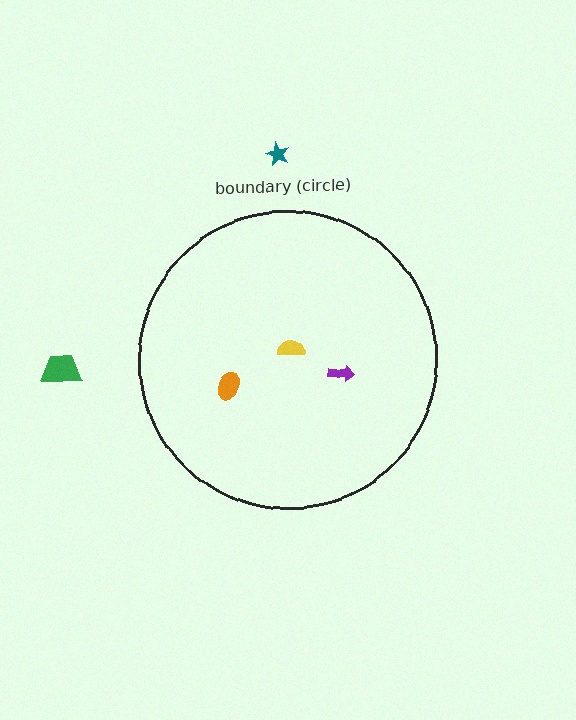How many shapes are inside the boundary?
3 inside, 2 outside.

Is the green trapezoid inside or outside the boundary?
Outside.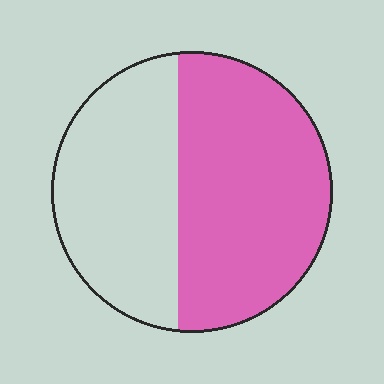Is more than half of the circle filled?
Yes.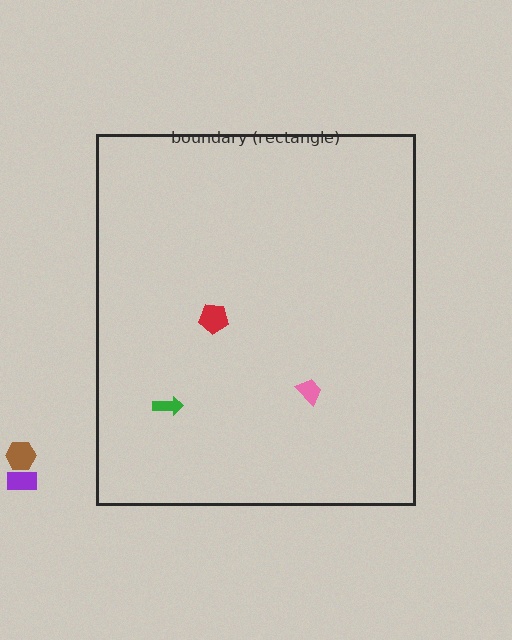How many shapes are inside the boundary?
3 inside, 2 outside.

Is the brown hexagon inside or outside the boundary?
Outside.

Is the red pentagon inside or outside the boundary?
Inside.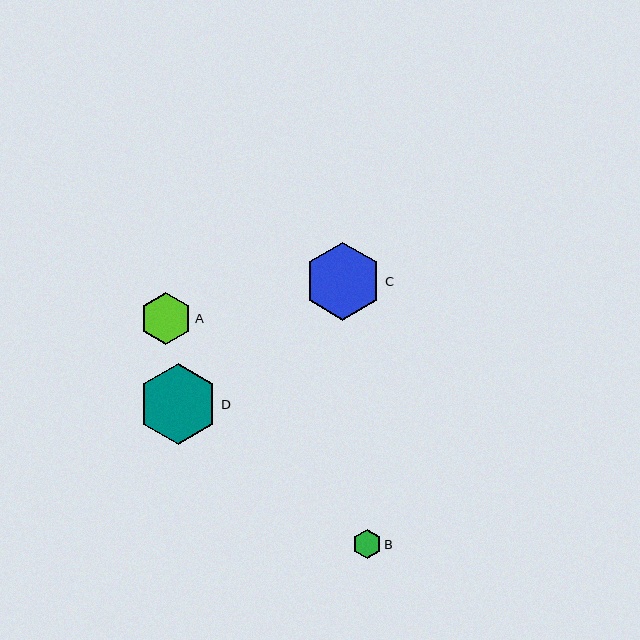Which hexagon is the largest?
Hexagon D is the largest with a size of approximately 80 pixels.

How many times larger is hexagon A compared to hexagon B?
Hexagon A is approximately 1.8 times the size of hexagon B.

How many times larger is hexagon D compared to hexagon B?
Hexagon D is approximately 2.8 times the size of hexagon B.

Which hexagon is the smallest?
Hexagon B is the smallest with a size of approximately 29 pixels.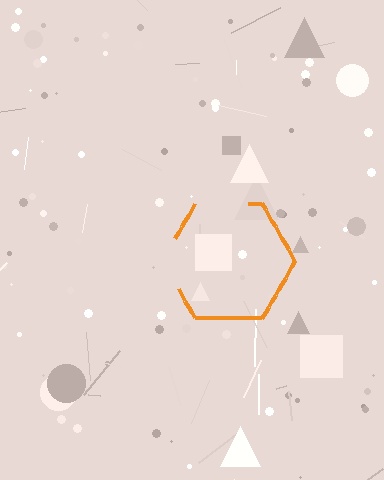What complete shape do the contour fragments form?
The contour fragments form a hexagon.